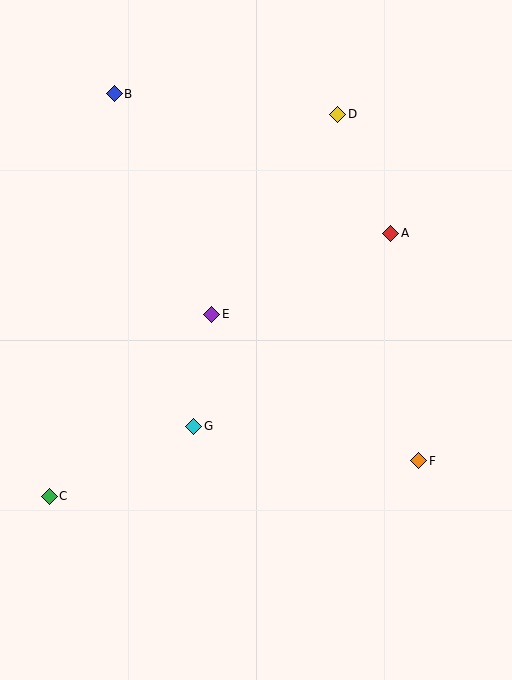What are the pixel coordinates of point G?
Point G is at (194, 426).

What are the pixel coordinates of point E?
Point E is at (212, 314).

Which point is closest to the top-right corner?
Point D is closest to the top-right corner.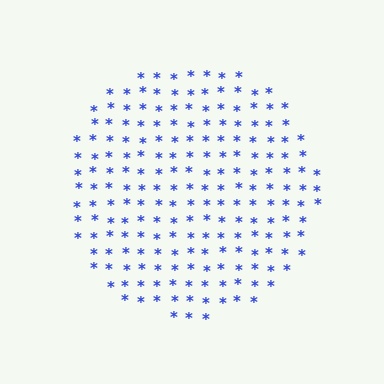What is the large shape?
The large shape is a circle.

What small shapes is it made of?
It is made of small asterisks.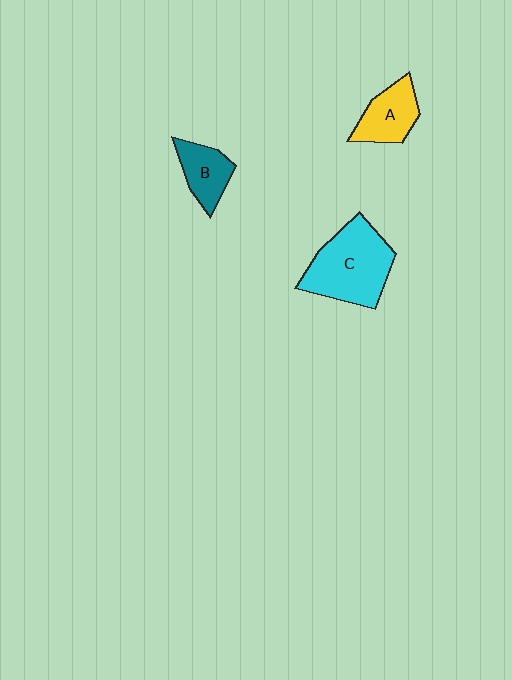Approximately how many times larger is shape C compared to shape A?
Approximately 1.8 times.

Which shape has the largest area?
Shape C (cyan).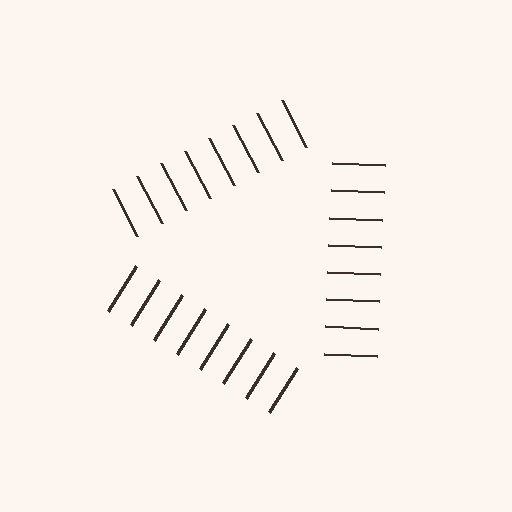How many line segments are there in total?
24 — 8 along each of the 3 edges.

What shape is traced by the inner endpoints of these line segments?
An illusory triangle — the line segments terminate on its edges but no continuous stroke is drawn.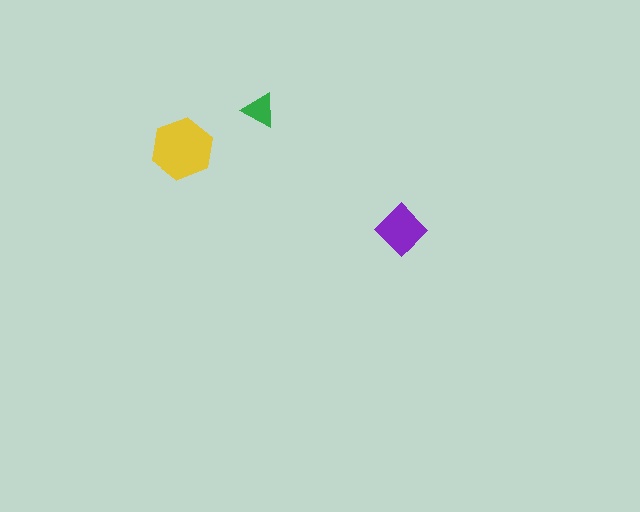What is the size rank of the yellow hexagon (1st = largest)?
1st.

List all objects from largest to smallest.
The yellow hexagon, the purple diamond, the green triangle.